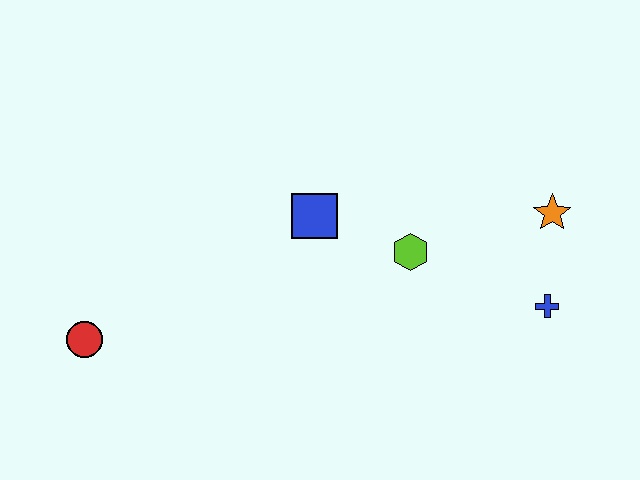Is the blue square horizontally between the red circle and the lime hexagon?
Yes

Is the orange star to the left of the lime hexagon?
No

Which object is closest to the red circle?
The blue square is closest to the red circle.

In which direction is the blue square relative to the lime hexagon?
The blue square is to the left of the lime hexagon.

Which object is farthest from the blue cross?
The red circle is farthest from the blue cross.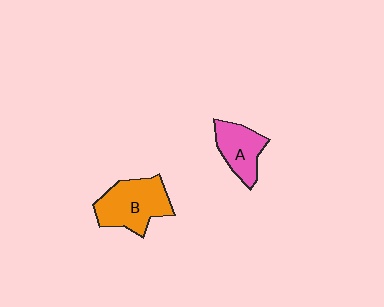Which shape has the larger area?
Shape B (orange).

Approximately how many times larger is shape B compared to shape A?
Approximately 1.4 times.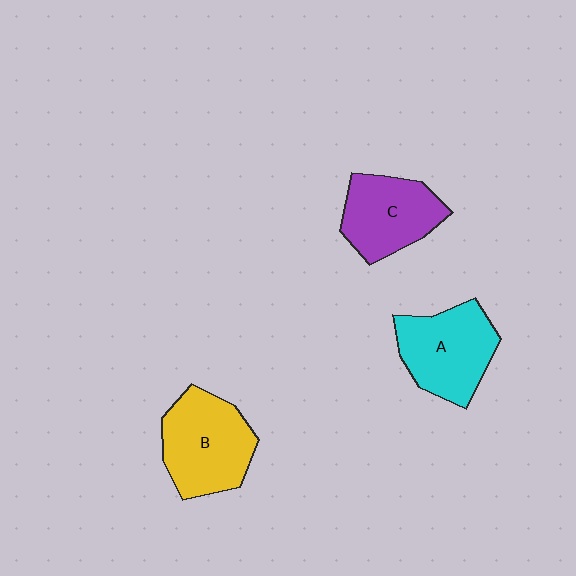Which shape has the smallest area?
Shape C (purple).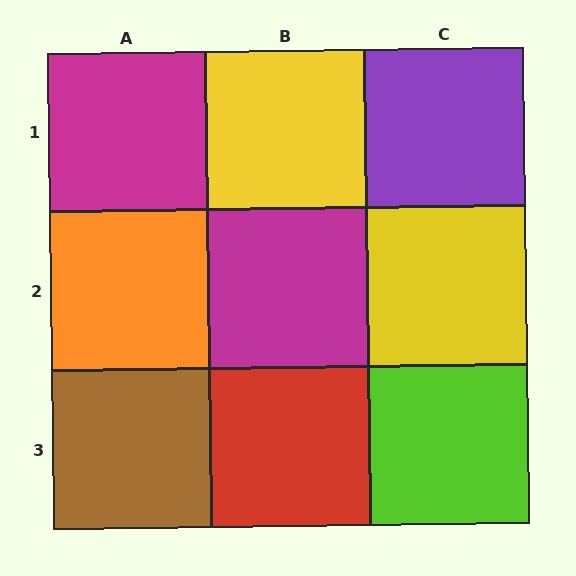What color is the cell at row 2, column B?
Magenta.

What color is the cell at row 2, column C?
Yellow.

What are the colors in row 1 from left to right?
Magenta, yellow, purple.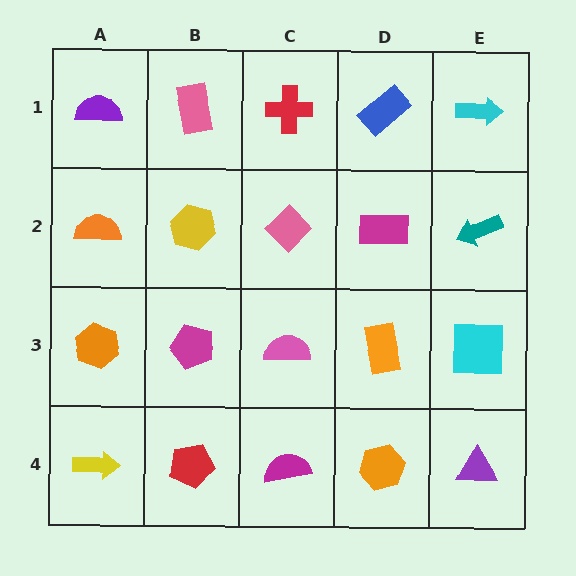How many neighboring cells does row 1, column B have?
3.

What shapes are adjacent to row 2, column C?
A red cross (row 1, column C), a pink semicircle (row 3, column C), a yellow hexagon (row 2, column B), a magenta rectangle (row 2, column D).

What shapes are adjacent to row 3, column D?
A magenta rectangle (row 2, column D), an orange hexagon (row 4, column D), a pink semicircle (row 3, column C), a cyan square (row 3, column E).